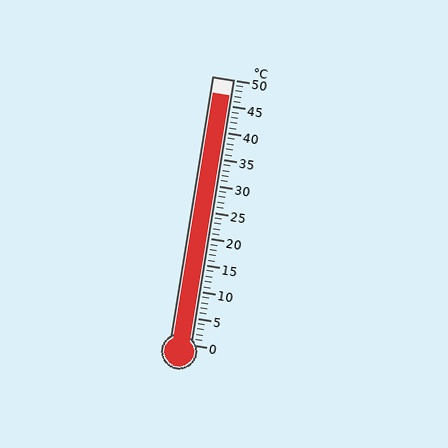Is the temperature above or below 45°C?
The temperature is above 45°C.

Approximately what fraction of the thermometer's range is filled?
The thermometer is filled to approximately 95% of its range.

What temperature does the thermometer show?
The thermometer shows approximately 47°C.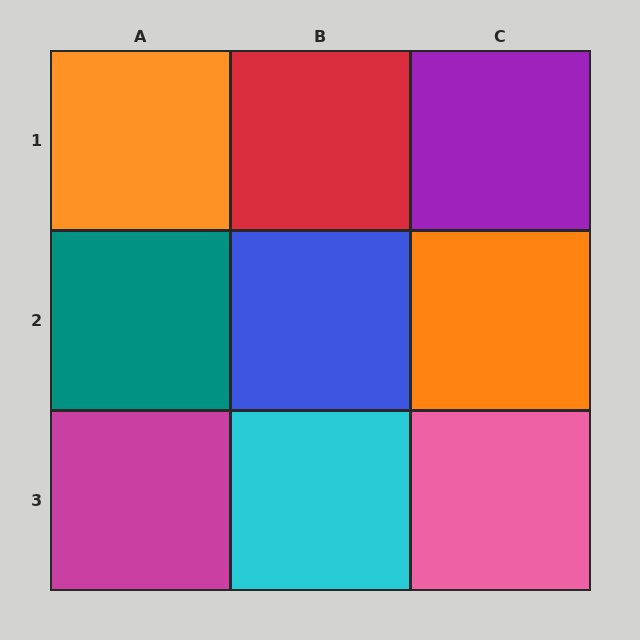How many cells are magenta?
1 cell is magenta.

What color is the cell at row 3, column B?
Cyan.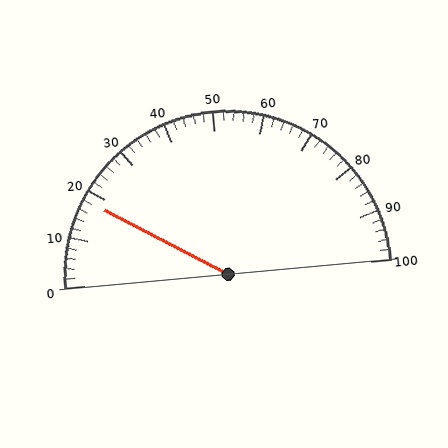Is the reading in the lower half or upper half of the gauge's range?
The reading is in the lower half of the range (0 to 100).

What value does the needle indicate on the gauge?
The needle indicates approximately 18.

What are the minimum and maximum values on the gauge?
The gauge ranges from 0 to 100.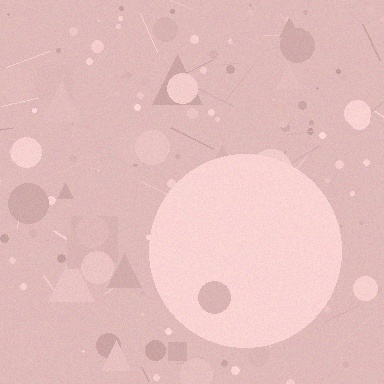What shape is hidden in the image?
A circle is hidden in the image.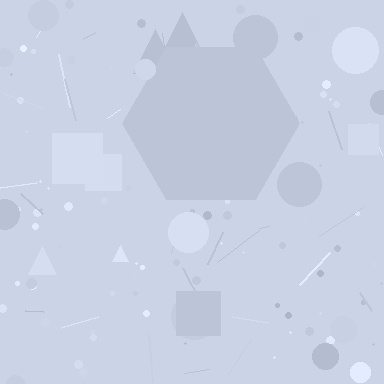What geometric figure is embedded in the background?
A hexagon is embedded in the background.